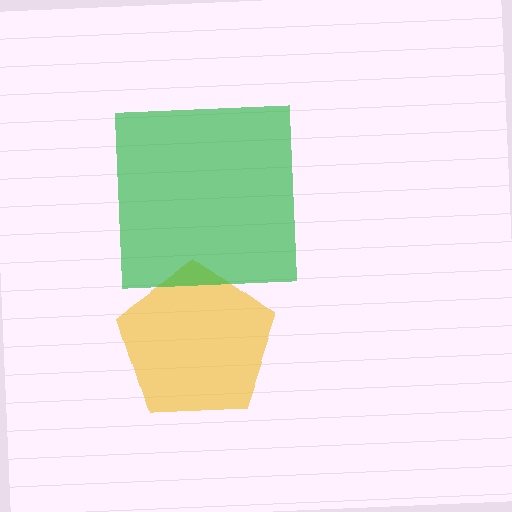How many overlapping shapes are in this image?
There are 2 overlapping shapes in the image.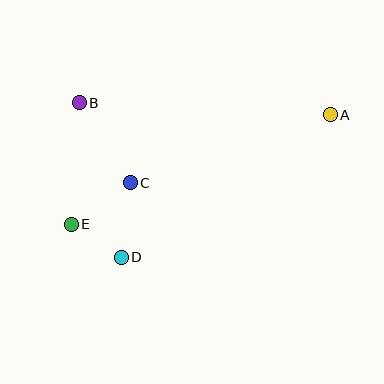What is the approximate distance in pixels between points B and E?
The distance between B and E is approximately 122 pixels.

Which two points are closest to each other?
Points D and E are closest to each other.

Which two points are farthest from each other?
Points A and E are farthest from each other.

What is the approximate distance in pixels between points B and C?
The distance between B and C is approximately 95 pixels.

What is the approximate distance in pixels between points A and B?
The distance between A and B is approximately 251 pixels.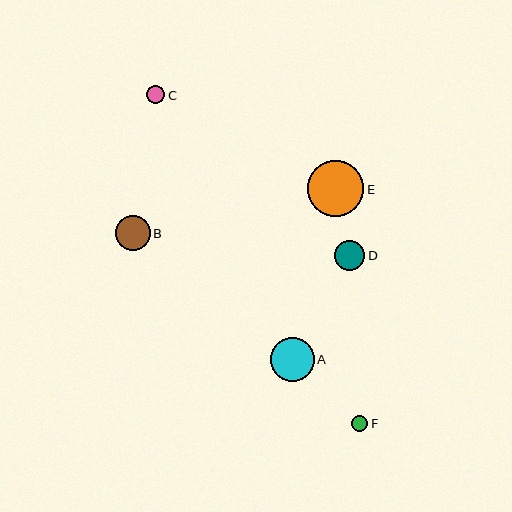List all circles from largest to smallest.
From largest to smallest: E, A, B, D, C, F.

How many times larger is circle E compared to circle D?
Circle E is approximately 1.9 times the size of circle D.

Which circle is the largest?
Circle E is the largest with a size of approximately 56 pixels.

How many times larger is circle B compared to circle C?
Circle B is approximately 2.0 times the size of circle C.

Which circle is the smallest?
Circle F is the smallest with a size of approximately 16 pixels.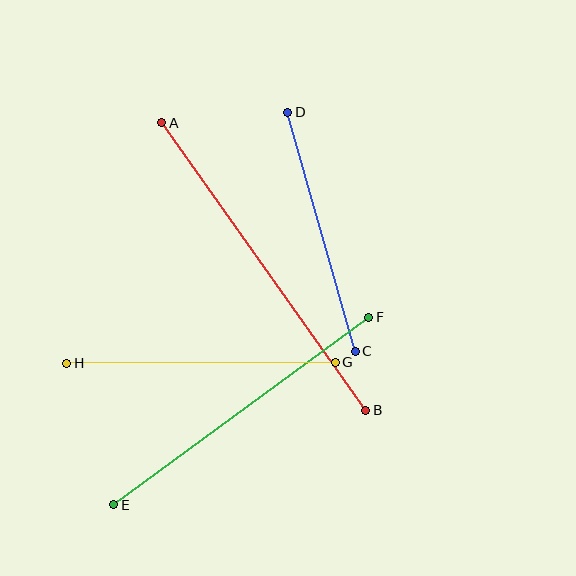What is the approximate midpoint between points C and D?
The midpoint is at approximately (322, 232) pixels.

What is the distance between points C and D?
The distance is approximately 249 pixels.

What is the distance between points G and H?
The distance is approximately 269 pixels.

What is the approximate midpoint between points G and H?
The midpoint is at approximately (201, 363) pixels.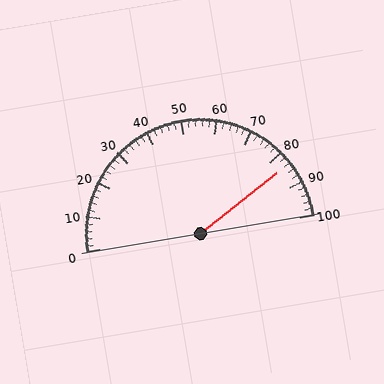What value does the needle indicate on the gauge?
The needle indicates approximately 84.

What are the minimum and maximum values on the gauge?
The gauge ranges from 0 to 100.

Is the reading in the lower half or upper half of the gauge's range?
The reading is in the upper half of the range (0 to 100).